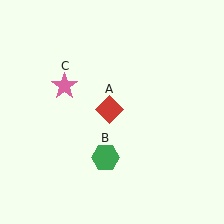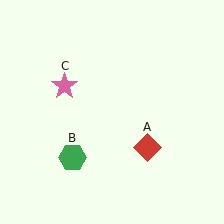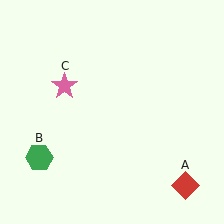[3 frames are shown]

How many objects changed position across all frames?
2 objects changed position: red diamond (object A), green hexagon (object B).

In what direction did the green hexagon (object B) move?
The green hexagon (object B) moved left.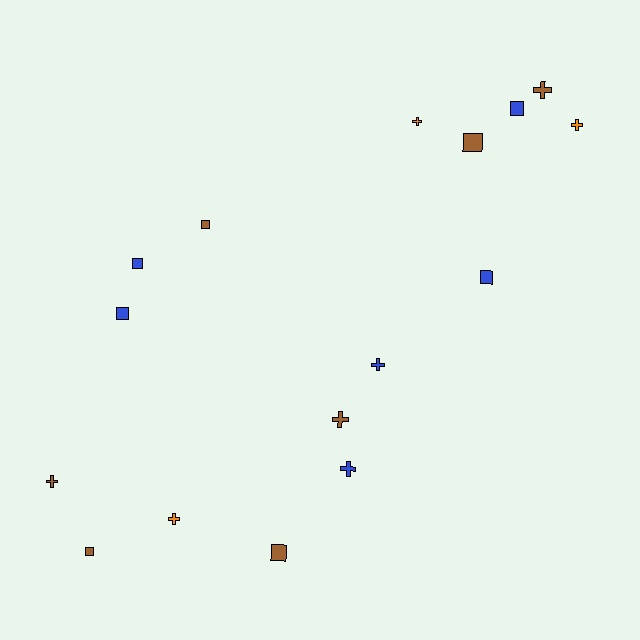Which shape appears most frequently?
Cross, with 8 objects.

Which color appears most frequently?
Brown, with 7 objects.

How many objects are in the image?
There are 16 objects.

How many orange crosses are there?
There are 3 orange crosses.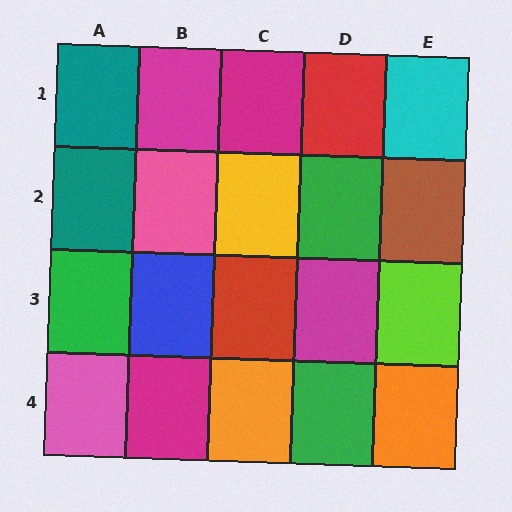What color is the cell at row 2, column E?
Brown.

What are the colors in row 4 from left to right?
Pink, magenta, orange, green, orange.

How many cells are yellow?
1 cell is yellow.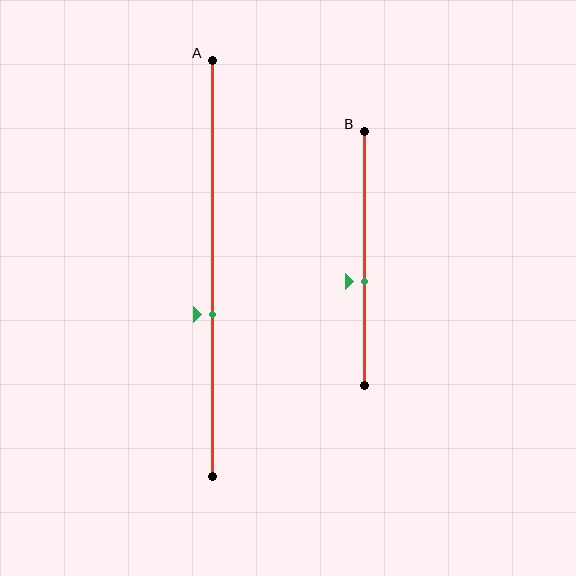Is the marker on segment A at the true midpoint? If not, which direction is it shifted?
No, the marker on segment A is shifted downward by about 11% of the segment length.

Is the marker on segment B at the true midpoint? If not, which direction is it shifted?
No, the marker on segment B is shifted downward by about 9% of the segment length.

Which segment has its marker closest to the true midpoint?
Segment B has its marker closest to the true midpoint.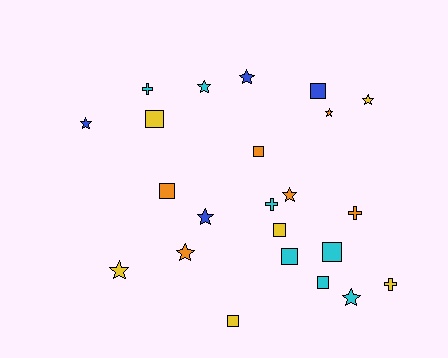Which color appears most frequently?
Cyan, with 7 objects.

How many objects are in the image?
There are 23 objects.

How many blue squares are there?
There is 1 blue square.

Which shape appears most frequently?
Star, with 10 objects.